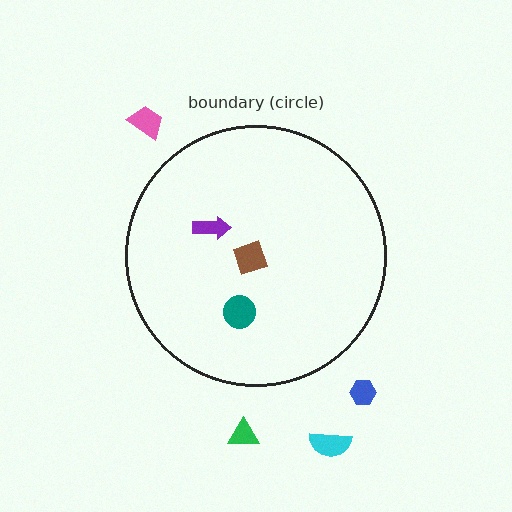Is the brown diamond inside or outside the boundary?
Inside.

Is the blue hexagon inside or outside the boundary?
Outside.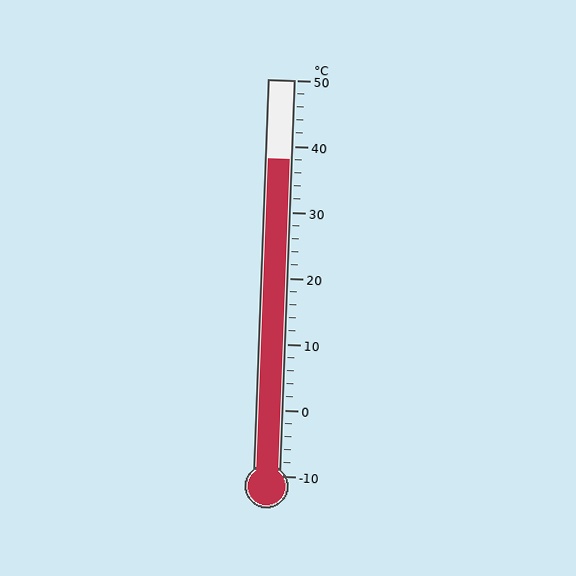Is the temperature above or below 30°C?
The temperature is above 30°C.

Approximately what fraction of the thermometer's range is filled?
The thermometer is filled to approximately 80% of its range.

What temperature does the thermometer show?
The thermometer shows approximately 38°C.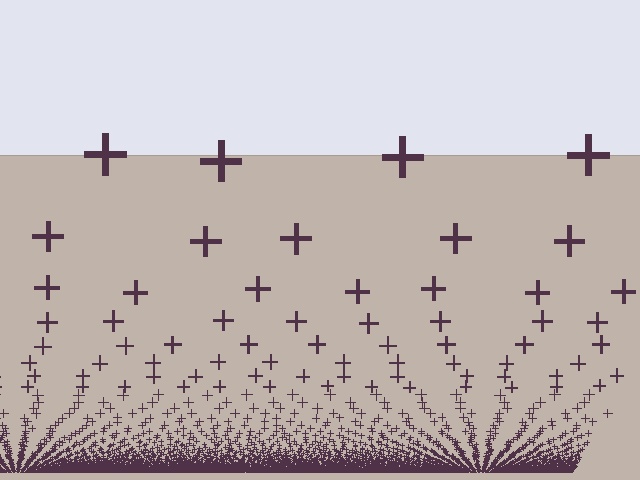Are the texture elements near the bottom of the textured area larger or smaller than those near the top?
Smaller. The gradient is inverted — elements near the bottom are smaller and denser.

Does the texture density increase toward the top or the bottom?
Density increases toward the bottom.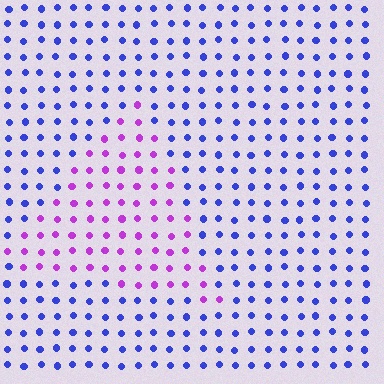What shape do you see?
I see a triangle.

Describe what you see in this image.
The image is filled with small blue elements in a uniform arrangement. A triangle-shaped region is visible where the elements are tinted to a slightly different hue, forming a subtle color boundary.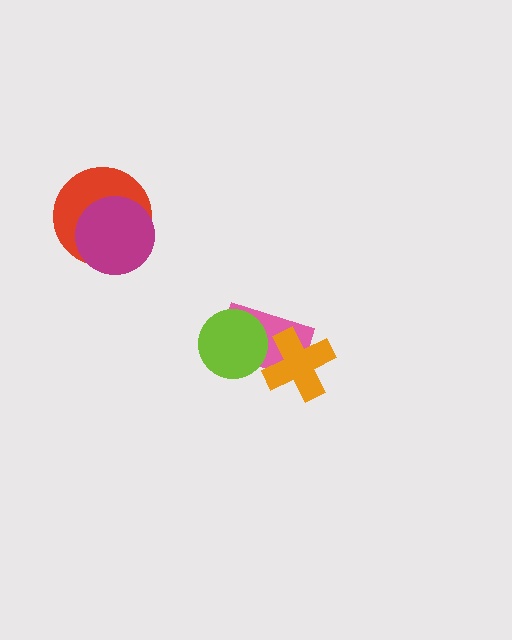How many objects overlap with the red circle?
1 object overlaps with the red circle.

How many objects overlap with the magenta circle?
1 object overlaps with the magenta circle.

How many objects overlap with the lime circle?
1 object overlaps with the lime circle.